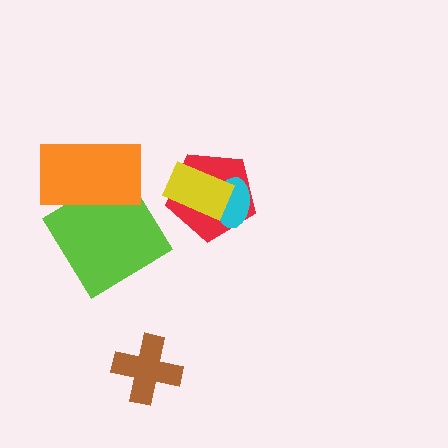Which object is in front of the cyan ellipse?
The yellow rectangle is in front of the cyan ellipse.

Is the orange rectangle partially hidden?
No, no other shape covers it.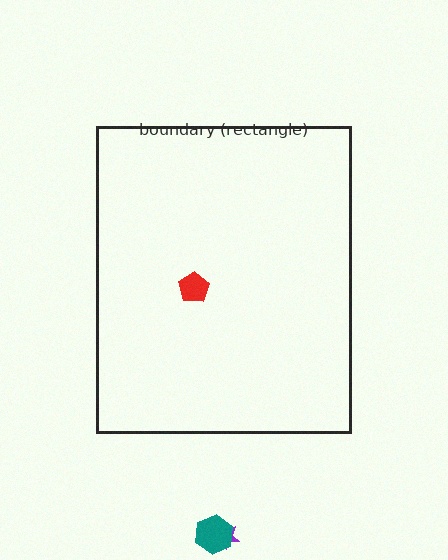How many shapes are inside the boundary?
1 inside, 2 outside.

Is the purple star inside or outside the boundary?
Outside.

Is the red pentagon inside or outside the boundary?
Inside.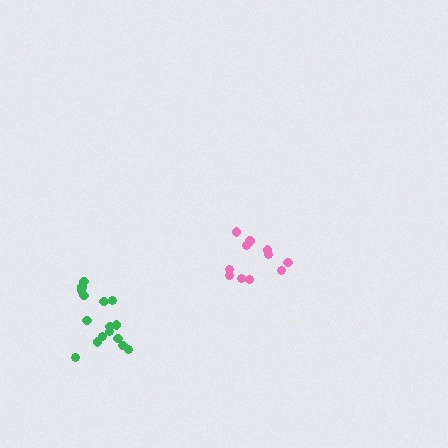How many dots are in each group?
Group 1: 16 dots, Group 2: 11 dots (27 total).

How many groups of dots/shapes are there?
There are 2 groups.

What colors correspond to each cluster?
The clusters are colored: green, pink.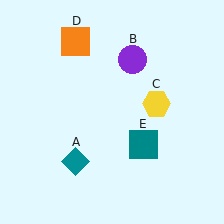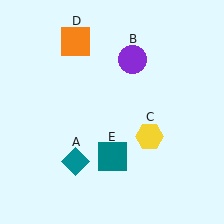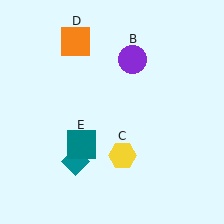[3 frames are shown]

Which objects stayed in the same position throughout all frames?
Teal diamond (object A) and purple circle (object B) and orange square (object D) remained stationary.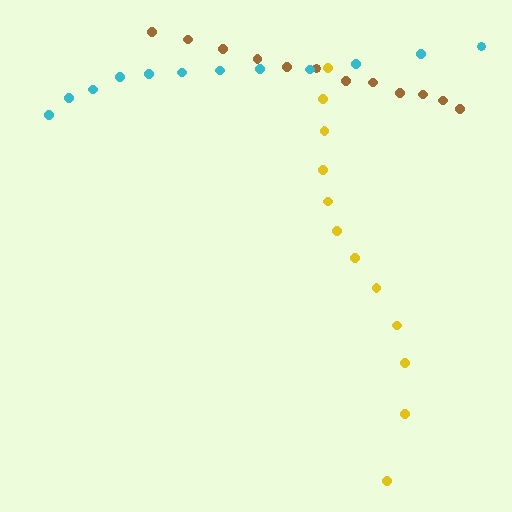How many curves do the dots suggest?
There are 3 distinct paths.